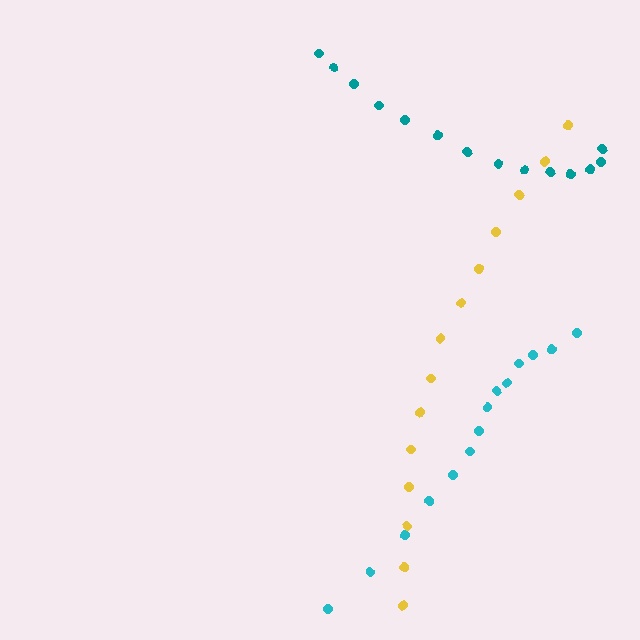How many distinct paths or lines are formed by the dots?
There are 3 distinct paths.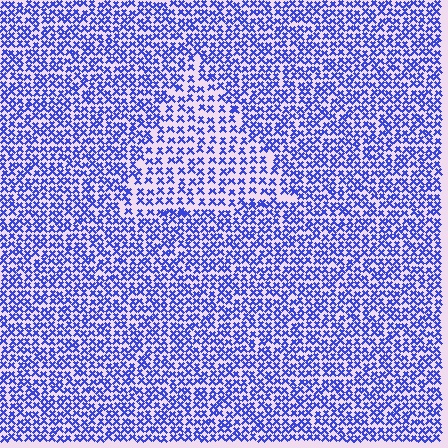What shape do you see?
I see a triangle.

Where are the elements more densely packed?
The elements are more densely packed outside the triangle boundary.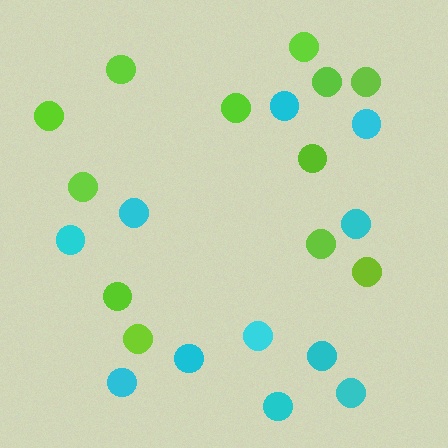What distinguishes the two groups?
There are 2 groups: one group of lime circles (12) and one group of cyan circles (11).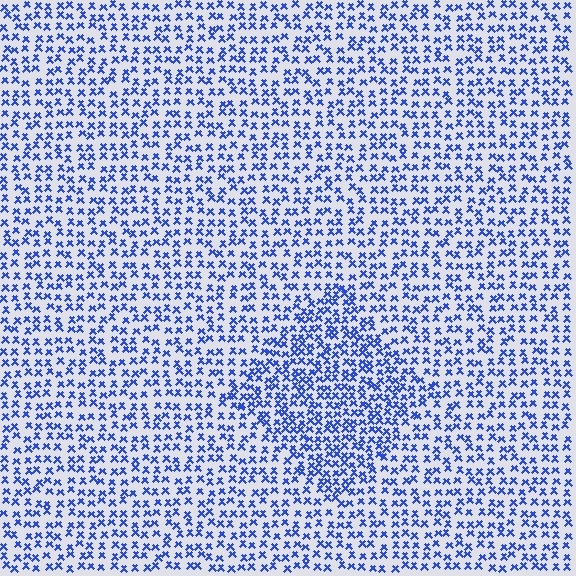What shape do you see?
I see a diamond.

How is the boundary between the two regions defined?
The boundary is defined by a change in element density (approximately 1.6x ratio). All elements are the same color, size, and shape.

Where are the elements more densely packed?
The elements are more densely packed inside the diamond boundary.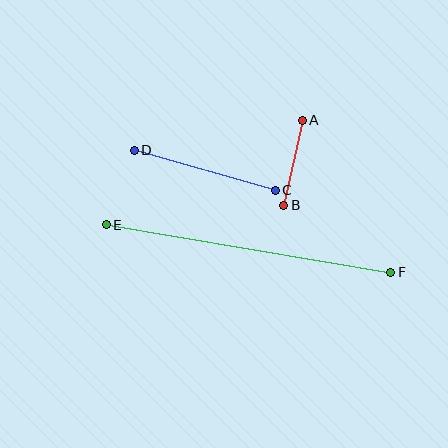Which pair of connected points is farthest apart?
Points E and F are farthest apart.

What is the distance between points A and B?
The distance is approximately 87 pixels.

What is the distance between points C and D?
The distance is approximately 146 pixels.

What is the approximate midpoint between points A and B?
The midpoint is at approximately (293, 163) pixels.